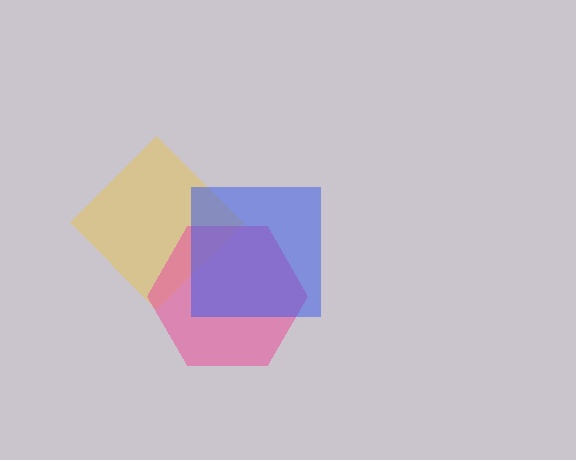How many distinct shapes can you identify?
There are 3 distinct shapes: a yellow diamond, a pink hexagon, a blue square.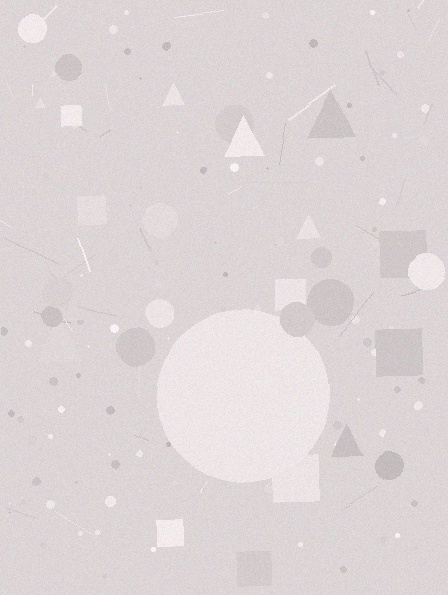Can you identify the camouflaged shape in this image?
The camouflaged shape is a circle.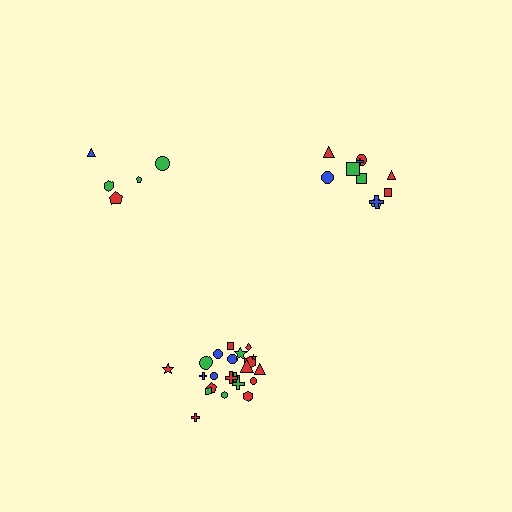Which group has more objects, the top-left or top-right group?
The top-right group.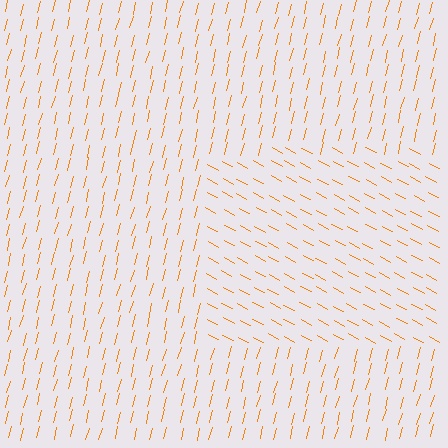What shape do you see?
I see a rectangle.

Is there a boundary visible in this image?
Yes, there is a texture boundary formed by a change in line orientation.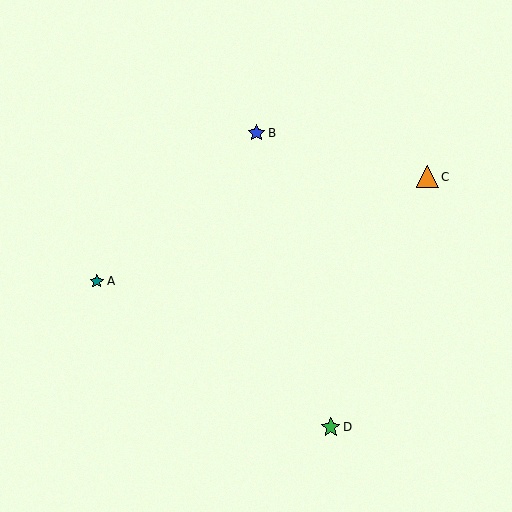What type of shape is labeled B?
Shape B is a blue star.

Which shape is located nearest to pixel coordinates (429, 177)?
The orange triangle (labeled C) at (427, 177) is nearest to that location.